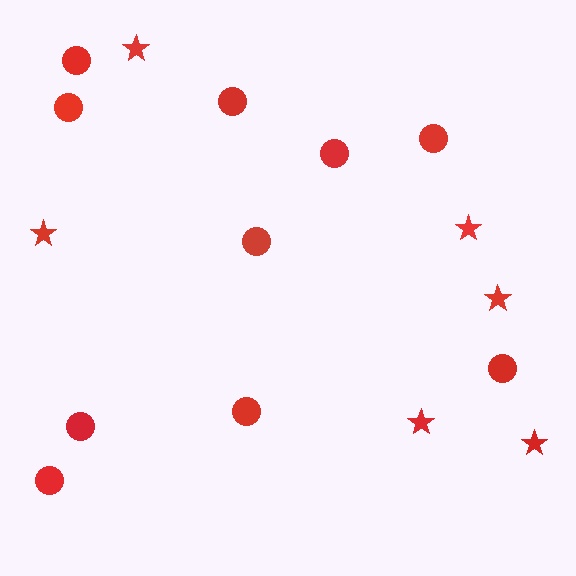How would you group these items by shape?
There are 2 groups: one group of circles (10) and one group of stars (6).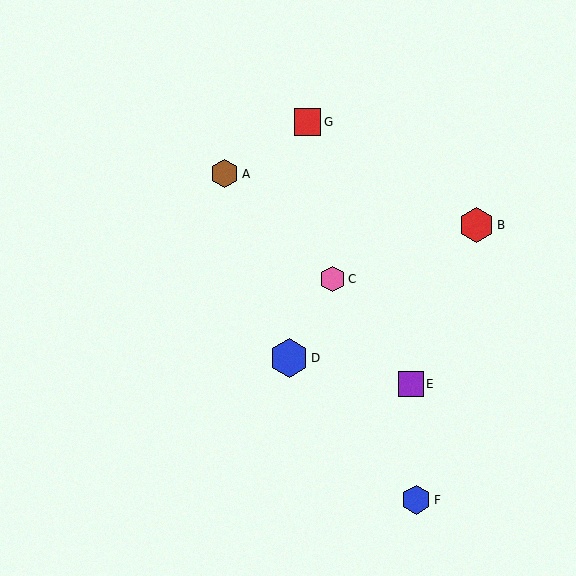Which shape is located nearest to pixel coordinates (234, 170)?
The brown hexagon (labeled A) at (224, 174) is nearest to that location.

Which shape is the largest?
The blue hexagon (labeled D) is the largest.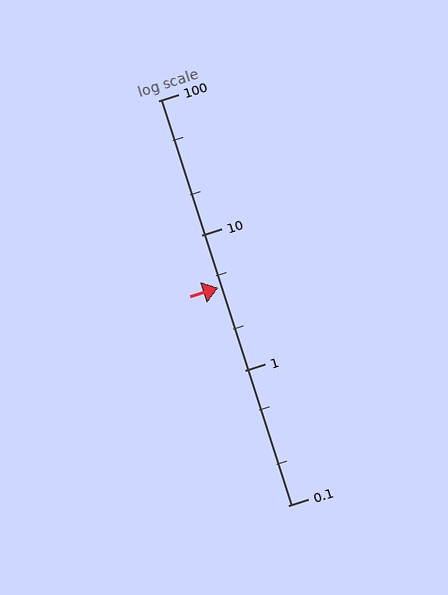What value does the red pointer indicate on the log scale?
The pointer indicates approximately 4.1.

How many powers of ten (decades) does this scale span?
The scale spans 3 decades, from 0.1 to 100.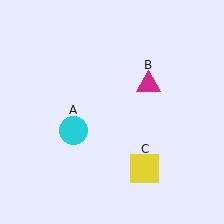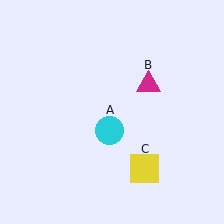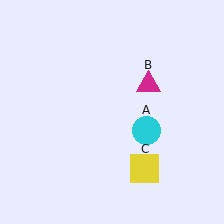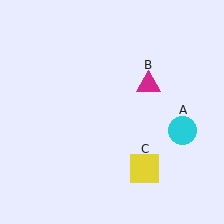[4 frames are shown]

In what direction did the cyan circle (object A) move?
The cyan circle (object A) moved right.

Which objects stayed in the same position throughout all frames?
Magenta triangle (object B) and yellow square (object C) remained stationary.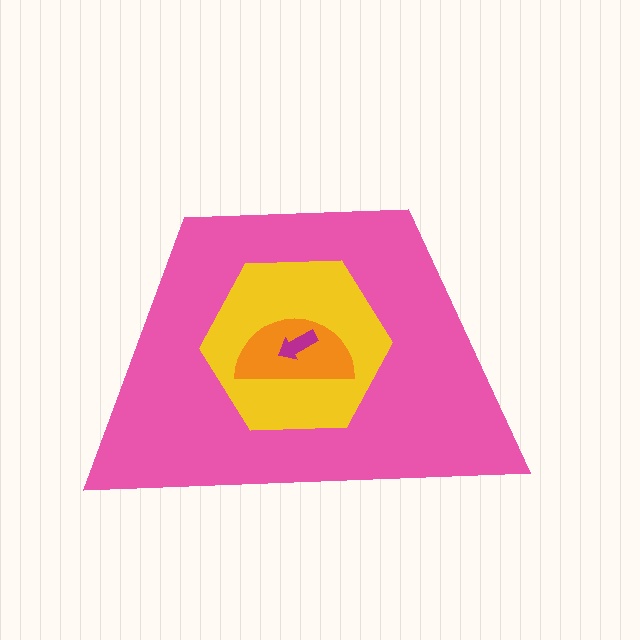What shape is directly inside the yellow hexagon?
The orange semicircle.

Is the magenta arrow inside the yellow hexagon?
Yes.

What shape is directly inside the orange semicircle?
The magenta arrow.